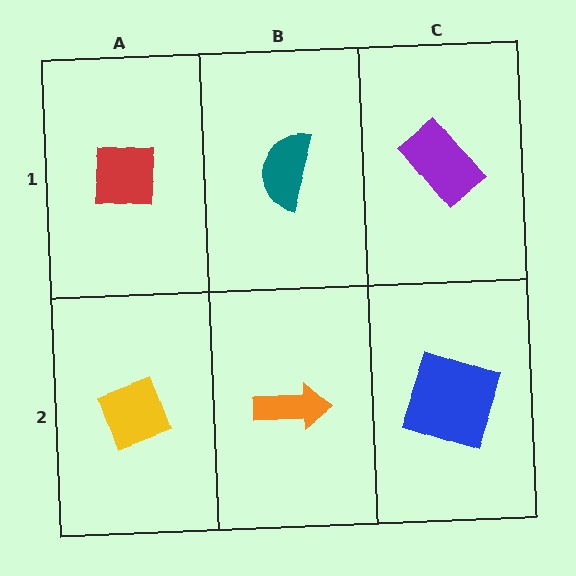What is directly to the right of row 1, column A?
A teal semicircle.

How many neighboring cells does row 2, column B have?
3.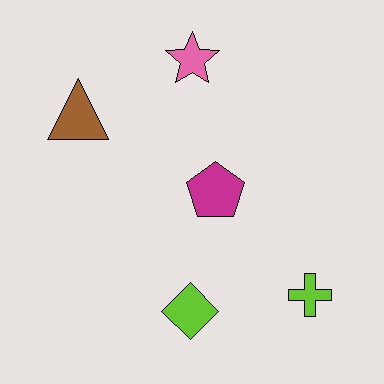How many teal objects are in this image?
There are no teal objects.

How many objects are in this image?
There are 5 objects.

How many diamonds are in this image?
There is 1 diamond.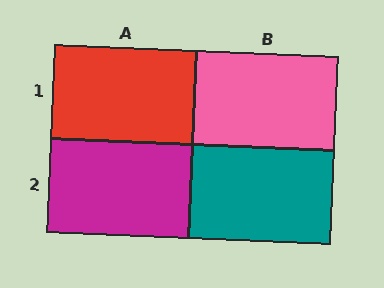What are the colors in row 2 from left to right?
Magenta, teal.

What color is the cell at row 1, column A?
Red.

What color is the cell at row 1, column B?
Pink.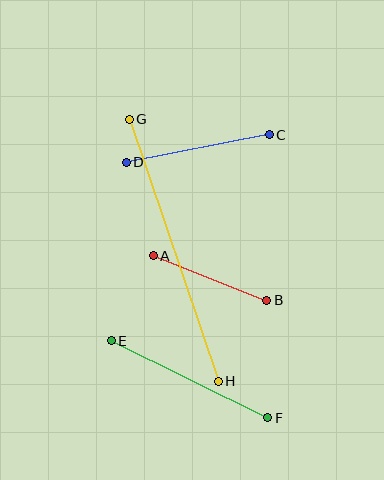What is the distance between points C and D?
The distance is approximately 145 pixels.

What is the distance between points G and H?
The distance is approximately 277 pixels.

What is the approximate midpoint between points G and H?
The midpoint is at approximately (174, 250) pixels.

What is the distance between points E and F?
The distance is approximately 175 pixels.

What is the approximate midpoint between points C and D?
The midpoint is at approximately (198, 148) pixels.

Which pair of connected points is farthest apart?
Points G and H are farthest apart.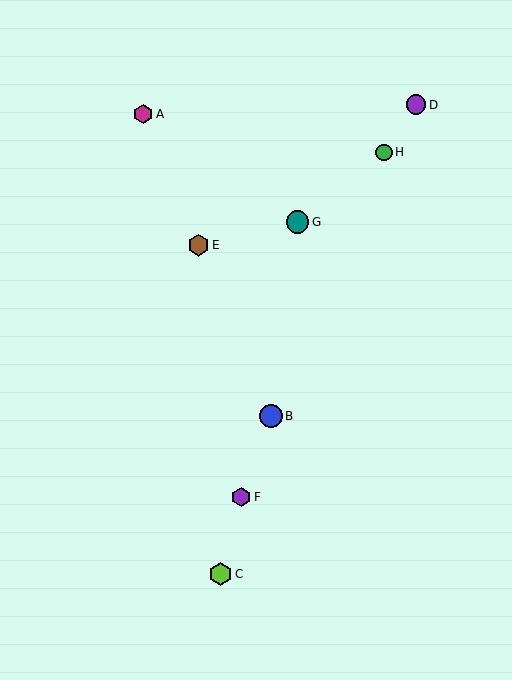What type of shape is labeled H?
Shape H is a green circle.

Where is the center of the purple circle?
The center of the purple circle is at (416, 105).